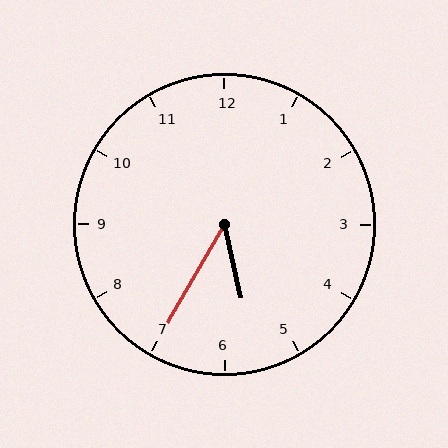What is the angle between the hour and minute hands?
Approximately 42 degrees.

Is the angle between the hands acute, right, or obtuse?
It is acute.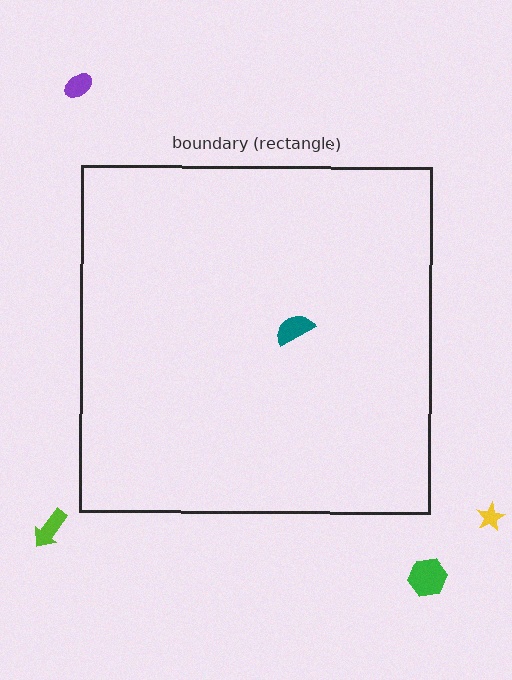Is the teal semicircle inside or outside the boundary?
Inside.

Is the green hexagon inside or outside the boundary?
Outside.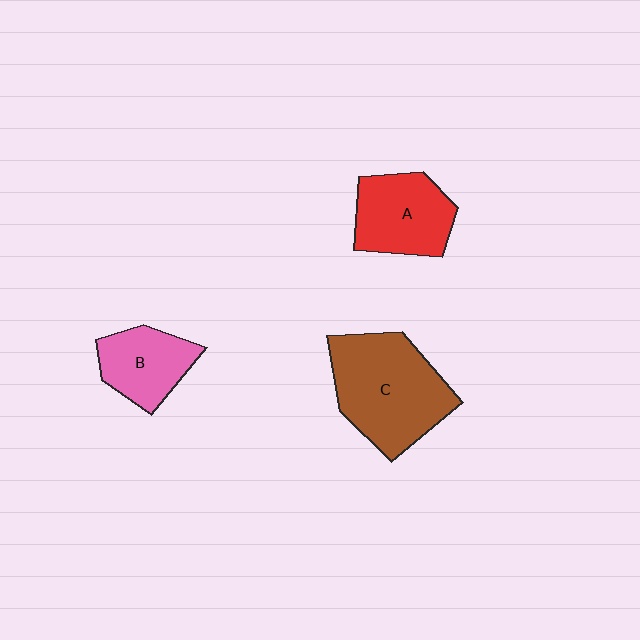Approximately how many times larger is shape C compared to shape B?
Approximately 1.8 times.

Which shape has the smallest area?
Shape B (pink).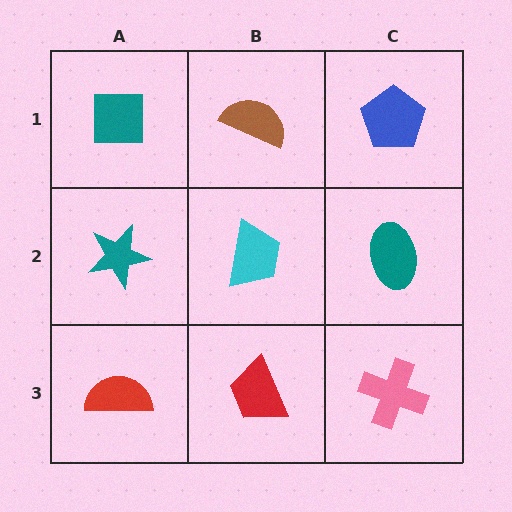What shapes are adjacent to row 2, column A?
A teal square (row 1, column A), a red semicircle (row 3, column A), a cyan trapezoid (row 2, column B).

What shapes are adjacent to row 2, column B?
A brown semicircle (row 1, column B), a red trapezoid (row 3, column B), a teal star (row 2, column A), a teal ellipse (row 2, column C).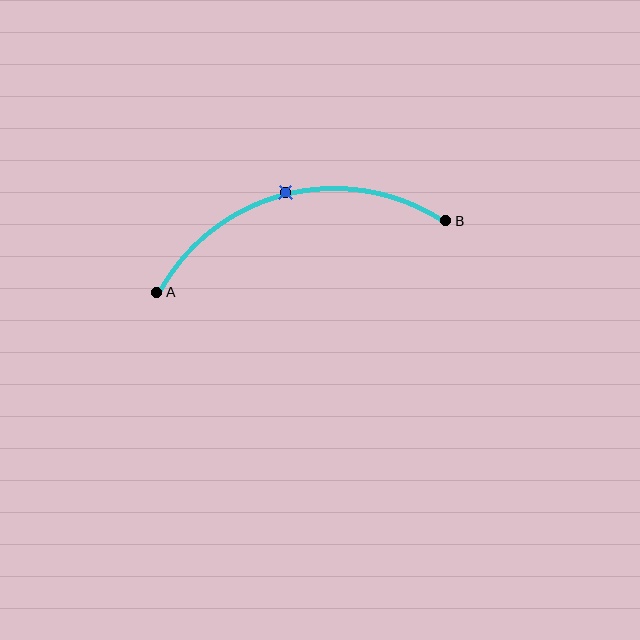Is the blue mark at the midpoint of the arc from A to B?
Yes. The blue mark lies on the arc at equal arc-length from both A and B — it is the arc midpoint.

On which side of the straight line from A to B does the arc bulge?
The arc bulges above the straight line connecting A and B.